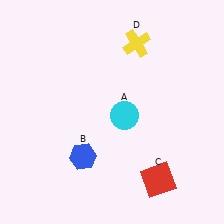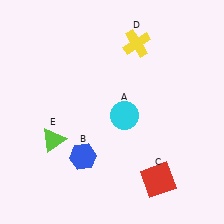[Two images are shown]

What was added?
A lime triangle (E) was added in Image 2.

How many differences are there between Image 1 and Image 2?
There is 1 difference between the two images.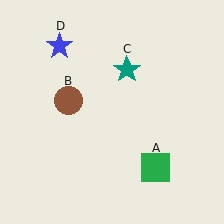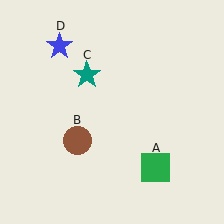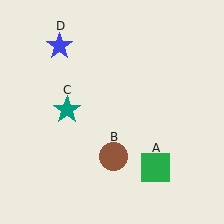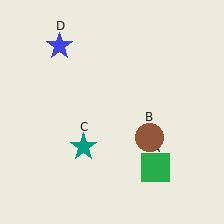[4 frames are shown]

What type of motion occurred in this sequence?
The brown circle (object B), teal star (object C) rotated counterclockwise around the center of the scene.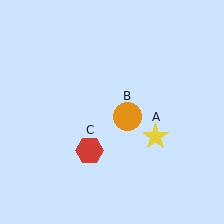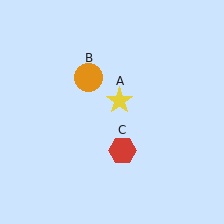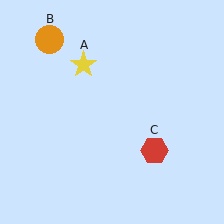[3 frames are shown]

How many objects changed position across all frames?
3 objects changed position: yellow star (object A), orange circle (object B), red hexagon (object C).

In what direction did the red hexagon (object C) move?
The red hexagon (object C) moved right.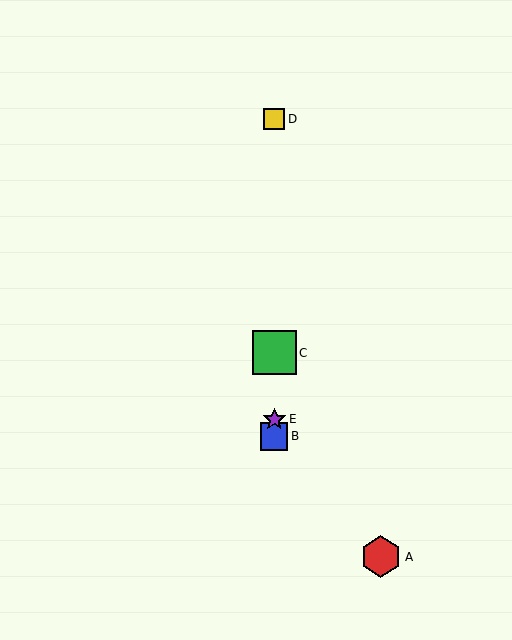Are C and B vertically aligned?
Yes, both are at x≈274.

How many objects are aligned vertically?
4 objects (B, C, D, E) are aligned vertically.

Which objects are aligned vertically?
Objects B, C, D, E are aligned vertically.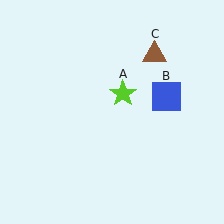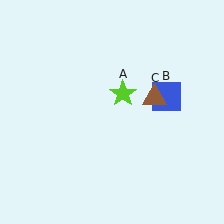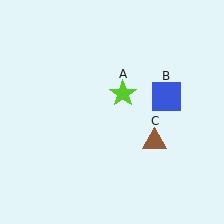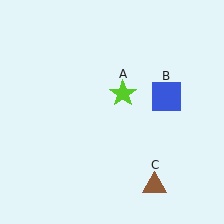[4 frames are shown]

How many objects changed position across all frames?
1 object changed position: brown triangle (object C).